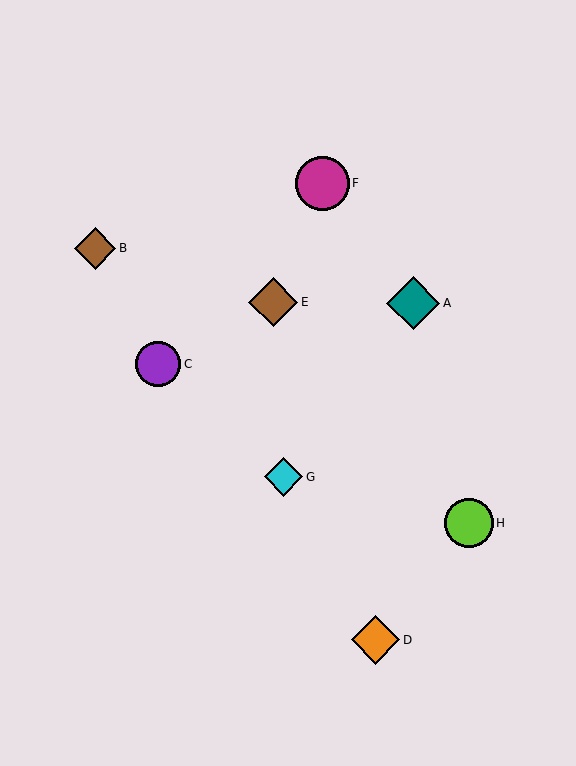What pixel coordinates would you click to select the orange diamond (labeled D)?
Click at (376, 640) to select the orange diamond D.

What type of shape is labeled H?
Shape H is a lime circle.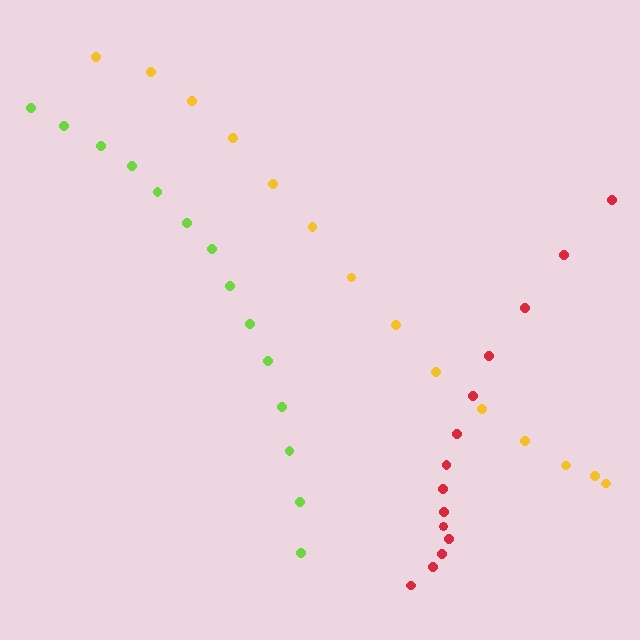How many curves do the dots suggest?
There are 3 distinct paths.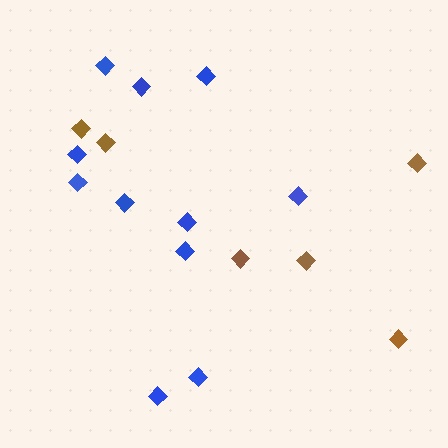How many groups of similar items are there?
There are 2 groups: one group of blue diamonds (11) and one group of brown diamonds (6).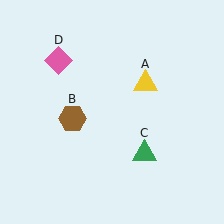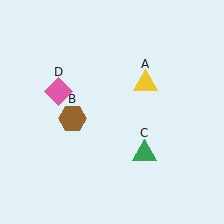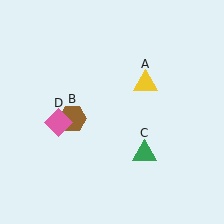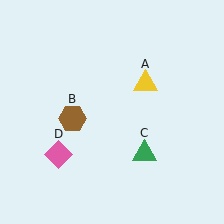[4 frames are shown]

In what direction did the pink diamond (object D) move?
The pink diamond (object D) moved down.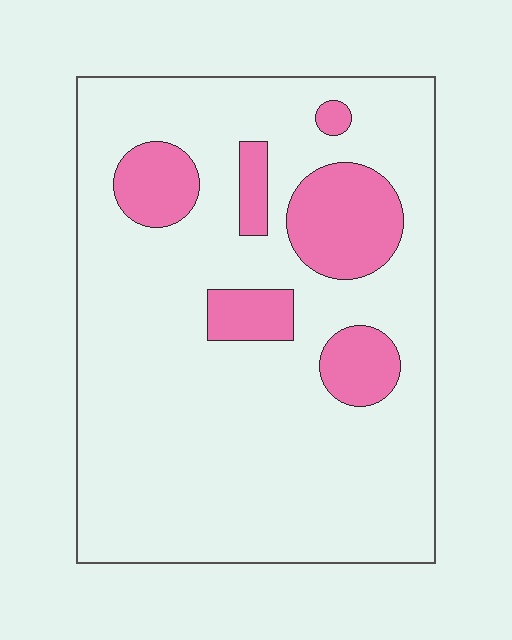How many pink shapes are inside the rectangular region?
6.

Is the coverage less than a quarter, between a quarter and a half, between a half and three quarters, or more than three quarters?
Less than a quarter.